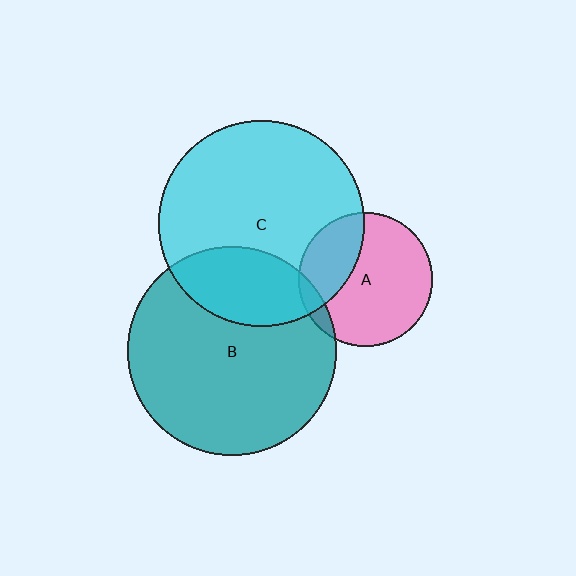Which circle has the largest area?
Circle B (teal).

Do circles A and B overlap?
Yes.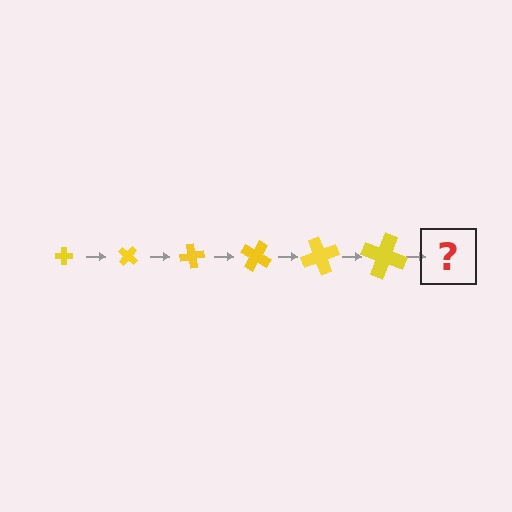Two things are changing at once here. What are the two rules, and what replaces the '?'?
The two rules are that the cross grows larger each step and it rotates 40 degrees each step. The '?' should be a cross, larger than the previous one and rotated 240 degrees from the start.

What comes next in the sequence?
The next element should be a cross, larger than the previous one and rotated 240 degrees from the start.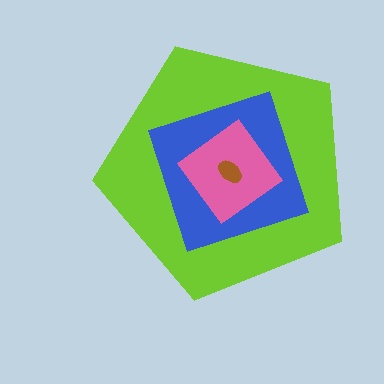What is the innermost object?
The brown ellipse.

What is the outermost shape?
The lime pentagon.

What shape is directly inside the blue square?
The pink diamond.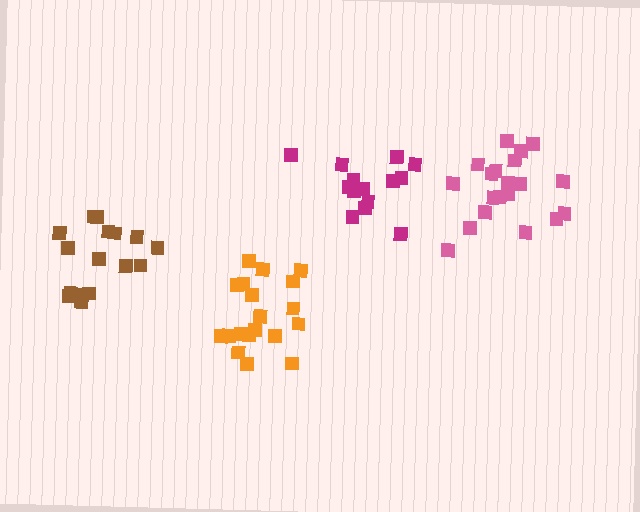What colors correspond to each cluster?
The clusters are colored: pink, orange, brown, magenta.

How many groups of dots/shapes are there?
There are 4 groups.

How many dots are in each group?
Group 1: 20 dots, Group 2: 19 dots, Group 3: 16 dots, Group 4: 14 dots (69 total).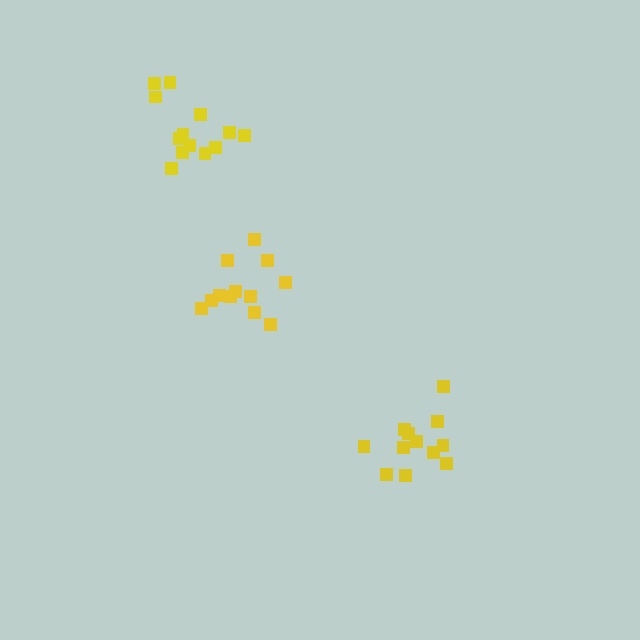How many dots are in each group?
Group 1: 12 dots, Group 2: 12 dots, Group 3: 13 dots (37 total).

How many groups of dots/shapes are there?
There are 3 groups.